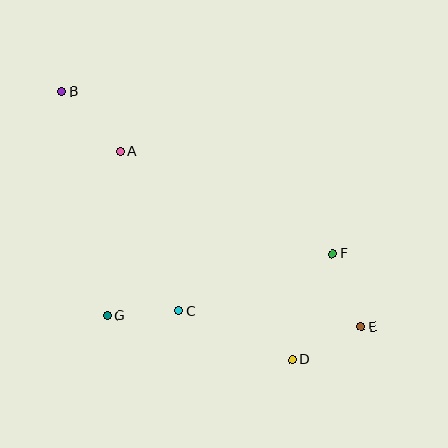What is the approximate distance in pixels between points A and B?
The distance between A and B is approximately 84 pixels.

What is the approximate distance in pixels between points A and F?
The distance between A and F is approximately 235 pixels.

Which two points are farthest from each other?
Points B and E are farthest from each other.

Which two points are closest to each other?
Points C and G are closest to each other.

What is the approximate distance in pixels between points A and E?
The distance between A and E is approximately 298 pixels.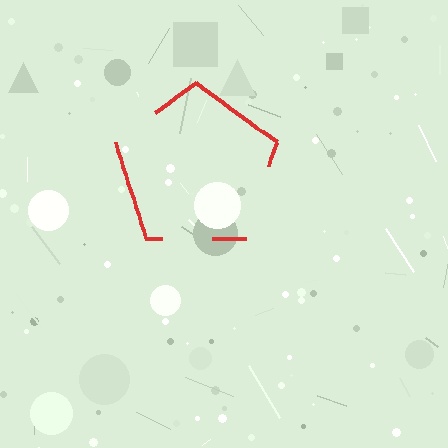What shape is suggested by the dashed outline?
The dashed outline suggests a pentagon.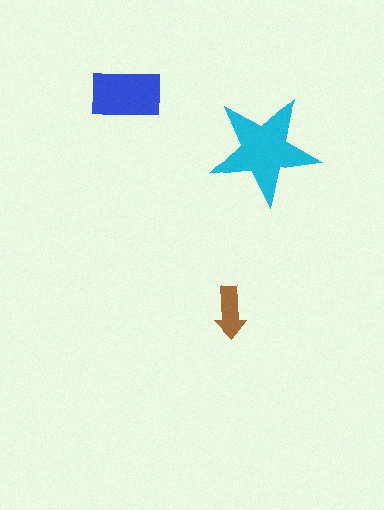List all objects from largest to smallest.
The cyan star, the blue rectangle, the brown arrow.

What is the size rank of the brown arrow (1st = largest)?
3rd.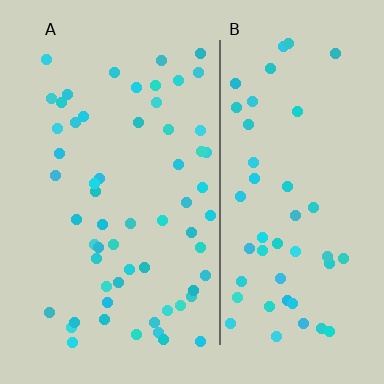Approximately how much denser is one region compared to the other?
Approximately 1.2× — region A over region B.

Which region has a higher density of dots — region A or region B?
A (the left).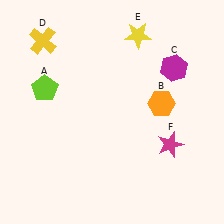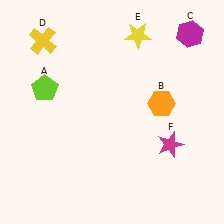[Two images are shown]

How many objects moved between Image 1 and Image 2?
1 object moved between the two images.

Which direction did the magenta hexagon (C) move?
The magenta hexagon (C) moved up.